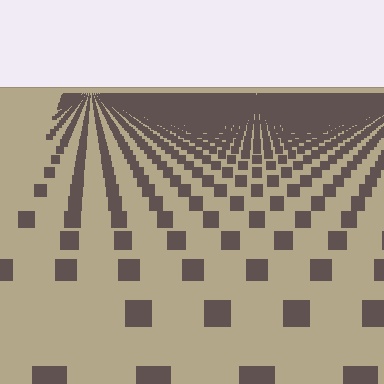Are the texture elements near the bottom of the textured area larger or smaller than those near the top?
Larger. Near the bottom, elements are closer to the viewer and appear at a bigger on-screen size.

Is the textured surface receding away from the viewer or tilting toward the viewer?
The surface is receding away from the viewer. Texture elements get smaller and denser toward the top.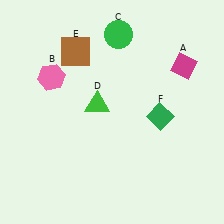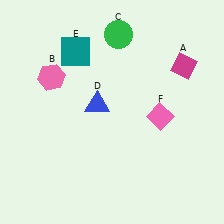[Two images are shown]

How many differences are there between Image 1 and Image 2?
There are 3 differences between the two images.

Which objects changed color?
D changed from green to blue. E changed from brown to teal. F changed from green to pink.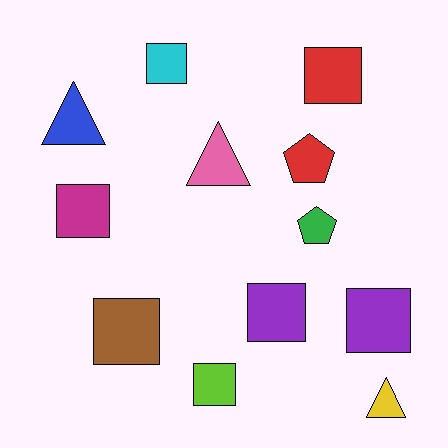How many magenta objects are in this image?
There is 1 magenta object.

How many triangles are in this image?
There are 3 triangles.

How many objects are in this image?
There are 12 objects.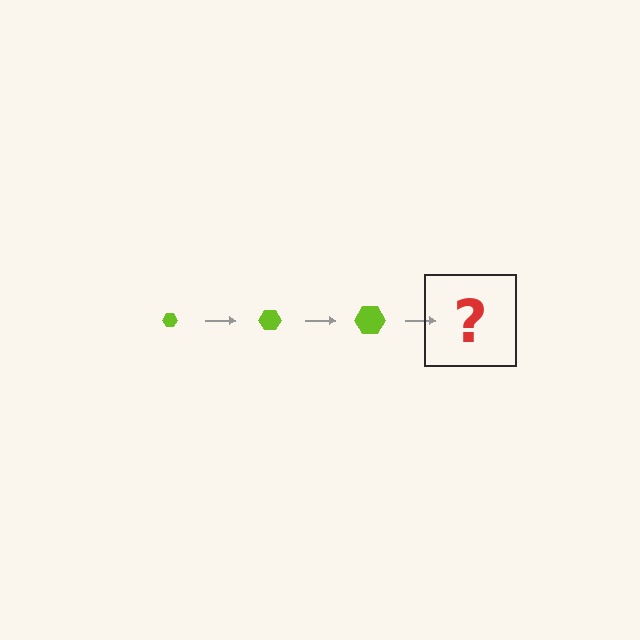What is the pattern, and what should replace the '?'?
The pattern is that the hexagon gets progressively larger each step. The '?' should be a lime hexagon, larger than the previous one.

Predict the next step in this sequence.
The next step is a lime hexagon, larger than the previous one.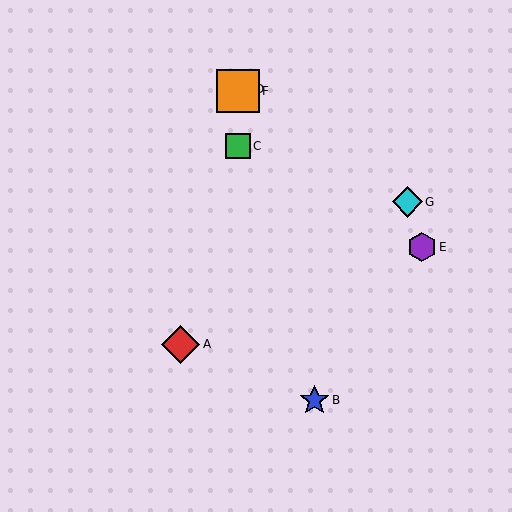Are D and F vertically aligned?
Yes, both are at x≈238.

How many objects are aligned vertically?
3 objects (C, D, F) are aligned vertically.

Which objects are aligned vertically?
Objects C, D, F are aligned vertically.